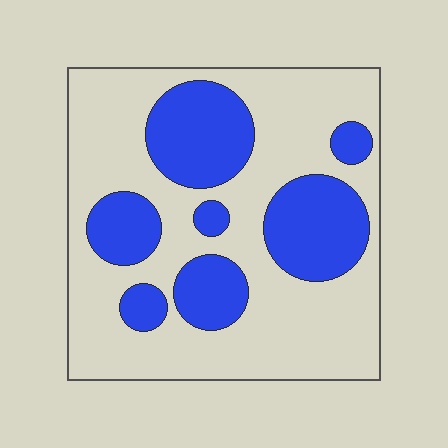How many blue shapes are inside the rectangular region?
7.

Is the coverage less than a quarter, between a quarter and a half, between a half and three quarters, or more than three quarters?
Between a quarter and a half.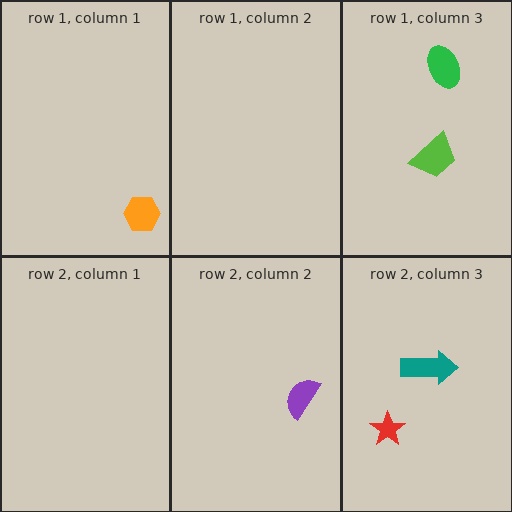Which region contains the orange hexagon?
The row 1, column 1 region.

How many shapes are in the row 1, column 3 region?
2.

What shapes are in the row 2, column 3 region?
The teal arrow, the red star.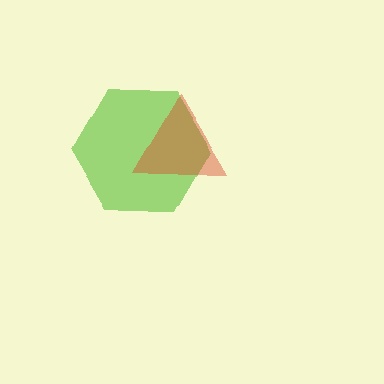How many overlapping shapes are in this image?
There are 2 overlapping shapes in the image.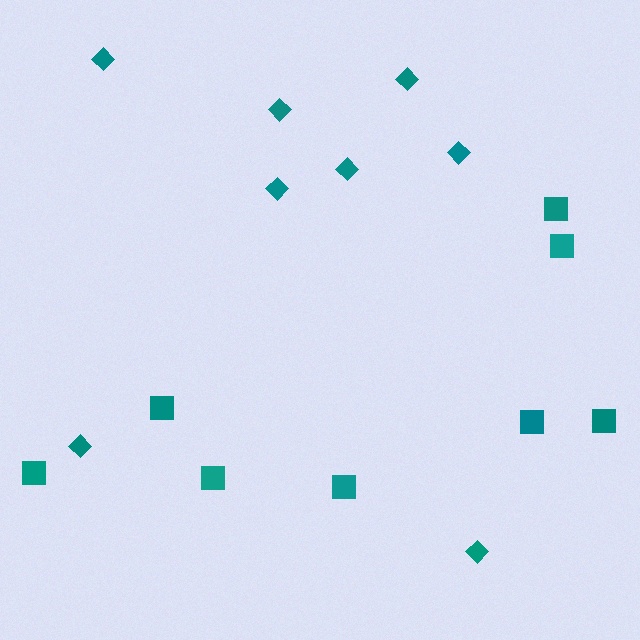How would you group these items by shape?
There are 2 groups: one group of squares (8) and one group of diamonds (8).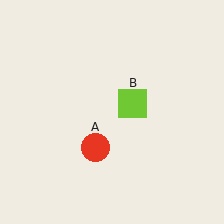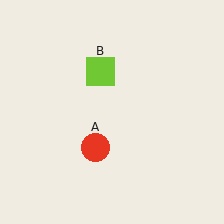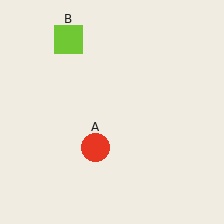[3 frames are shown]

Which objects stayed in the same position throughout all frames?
Red circle (object A) remained stationary.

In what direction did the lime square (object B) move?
The lime square (object B) moved up and to the left.